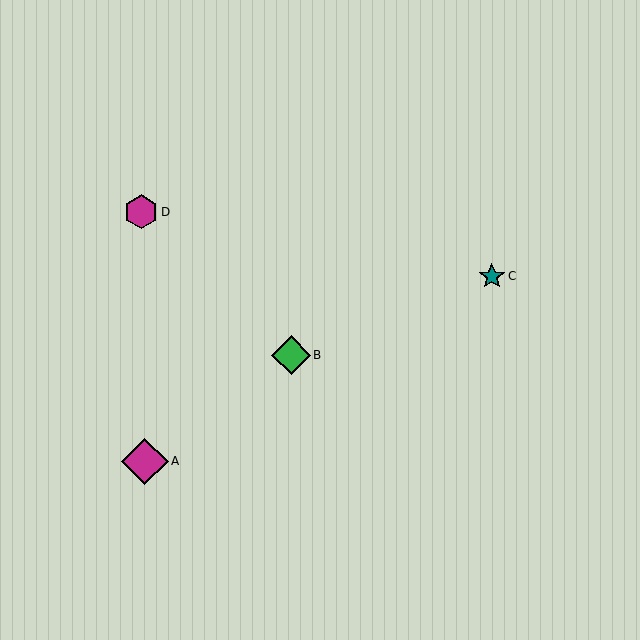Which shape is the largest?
The magenta diamond (labeled A) is the largest.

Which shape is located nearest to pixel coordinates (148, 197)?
The magenta hexagon (labeled D) at (141, 212) is nearest to that location.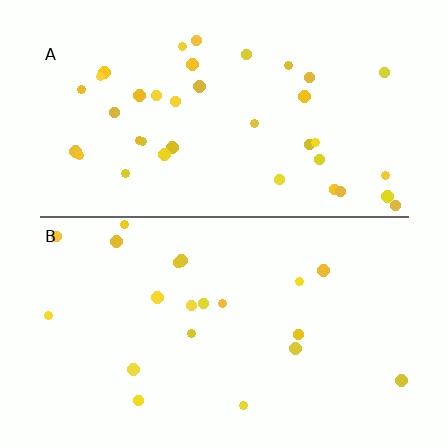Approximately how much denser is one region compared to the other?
Approximately 1.9× — region A over region B.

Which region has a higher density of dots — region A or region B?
A (the top).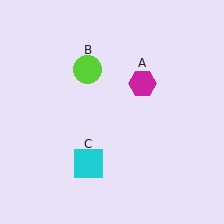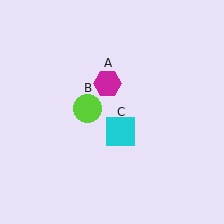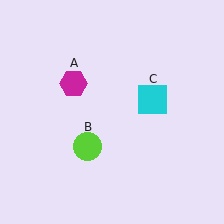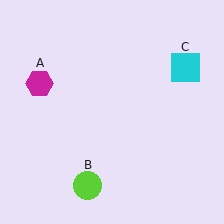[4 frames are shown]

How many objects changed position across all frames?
3 objects changed position: magenta hexagon (object A), lime circle (object B), cyan square (object C).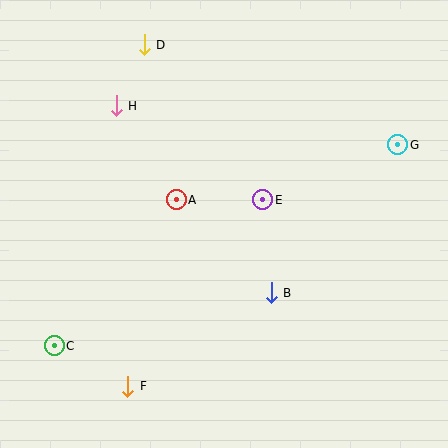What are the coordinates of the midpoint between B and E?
The midpoint between B and E is at (267, 246).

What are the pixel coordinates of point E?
Point E is at (263, 200).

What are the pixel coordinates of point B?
Point B is at (271, 293).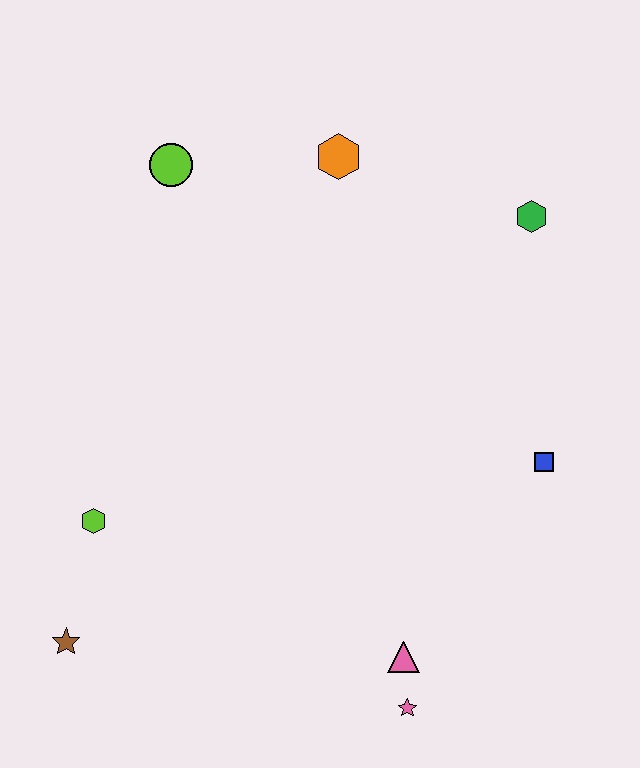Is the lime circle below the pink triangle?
No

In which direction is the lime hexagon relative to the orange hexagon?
The lime hexagon is below the orange hexagon.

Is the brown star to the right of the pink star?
No